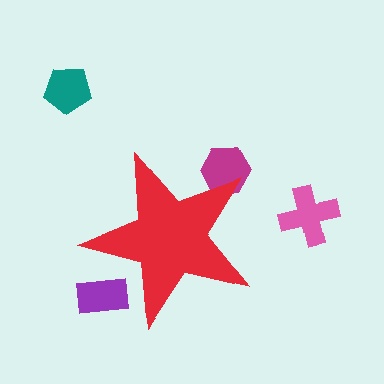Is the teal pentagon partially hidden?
No, the teal pentagon is fully visible.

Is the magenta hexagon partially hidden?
Yes, the magenta hexagon is partially hidden behind the red star.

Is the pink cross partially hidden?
No, the pink cross is fully visible.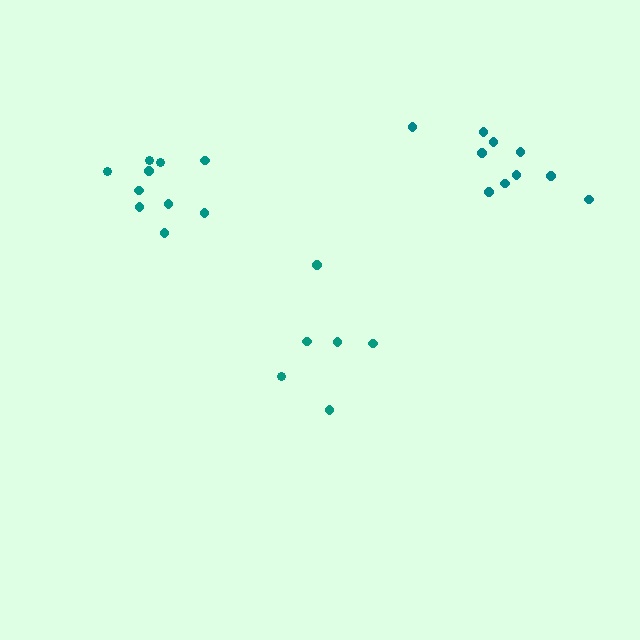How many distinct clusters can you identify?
There are 3 distinct clusters.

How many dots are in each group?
Group 1: 6 dots, Group 2: 10 dots, Group 3: 10 dots (26 total).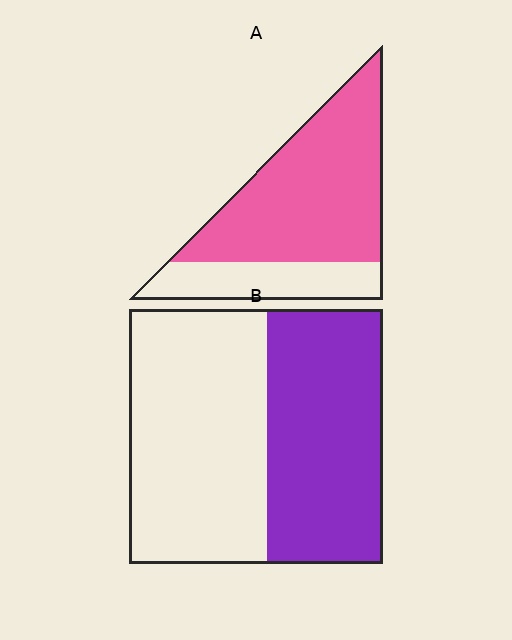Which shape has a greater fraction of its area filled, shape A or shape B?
Shape A.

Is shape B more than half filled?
No.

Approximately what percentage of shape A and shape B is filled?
A is approximately 70% and B is approximately 45%.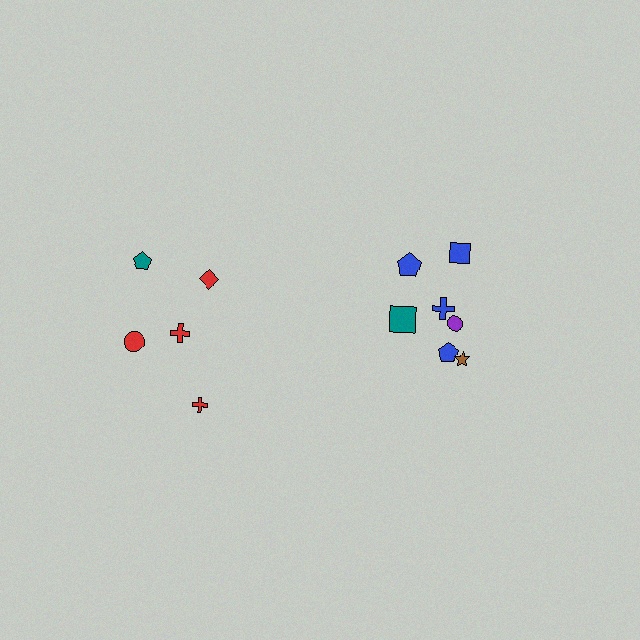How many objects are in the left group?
There are 5 objects.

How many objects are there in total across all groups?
There are 12 objects.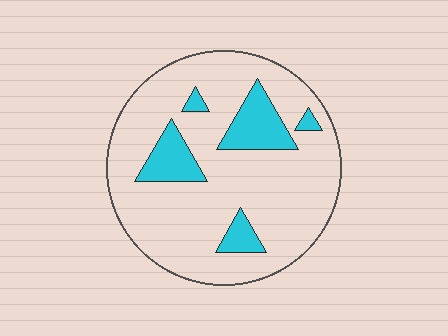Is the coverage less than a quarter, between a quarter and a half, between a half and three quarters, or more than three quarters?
Less than a quarter.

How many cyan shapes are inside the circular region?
5.